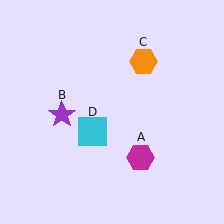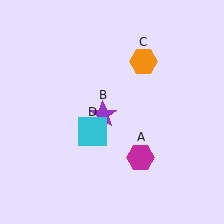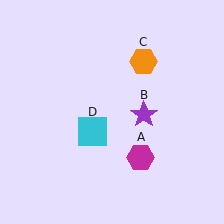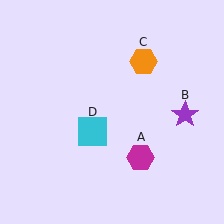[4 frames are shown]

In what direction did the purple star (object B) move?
The purple star (object B) moved right.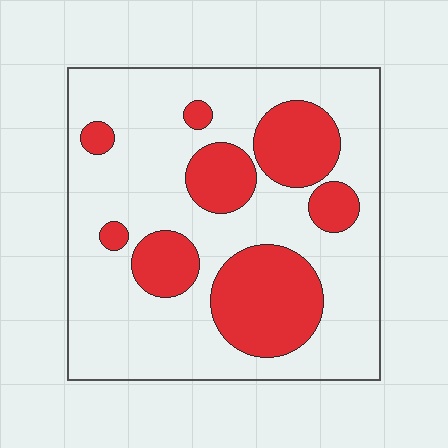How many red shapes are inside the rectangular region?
8.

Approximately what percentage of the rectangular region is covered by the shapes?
Approximately 30%.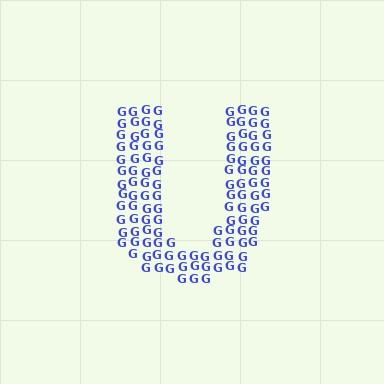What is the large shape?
The large shape is the letter U.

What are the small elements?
The small elements are letter G's.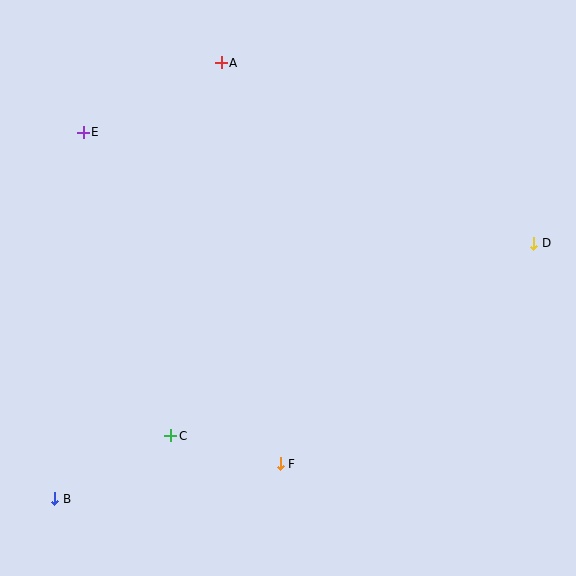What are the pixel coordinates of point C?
Point C is at (170, 436).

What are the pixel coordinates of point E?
Point E is at (83, 132).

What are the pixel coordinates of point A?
Point A is at (221, 63).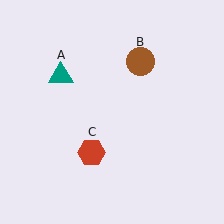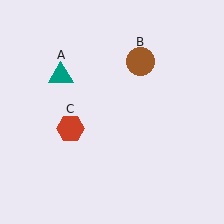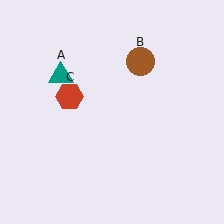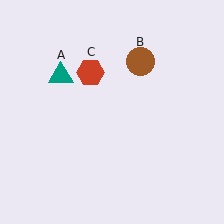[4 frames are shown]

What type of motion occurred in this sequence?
The red hexagon (object C) rotated clockwise around the center of the scene.